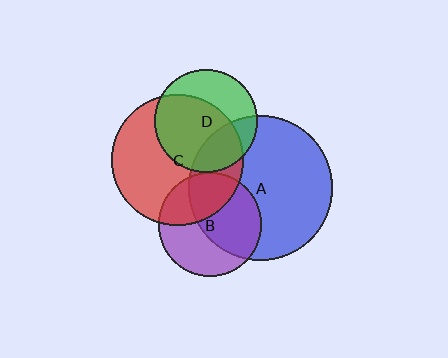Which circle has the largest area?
Circle A (blue).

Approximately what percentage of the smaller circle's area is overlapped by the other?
Approximately 25%.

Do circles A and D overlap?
Yes.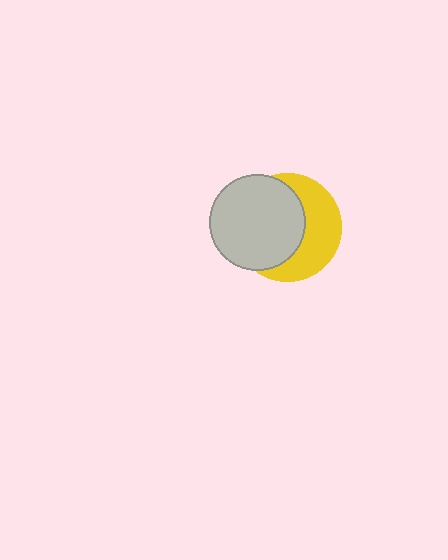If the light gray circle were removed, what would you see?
You would see the complete yellow circle.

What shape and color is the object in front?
The object in front is a light gray circle.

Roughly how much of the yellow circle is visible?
A small part of it is visible (roughly 44%).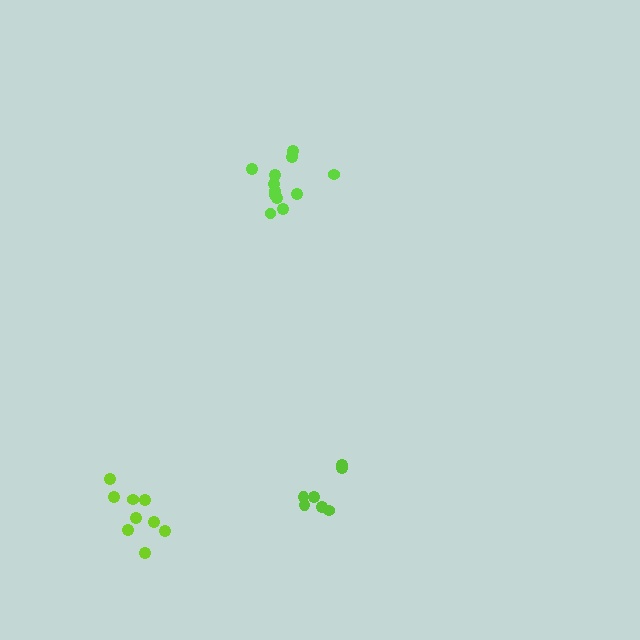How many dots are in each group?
Group 1: 12 dots, Group 2: 9 dots, Group 3: 7 dots (28 total).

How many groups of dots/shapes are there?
There are 3 groups.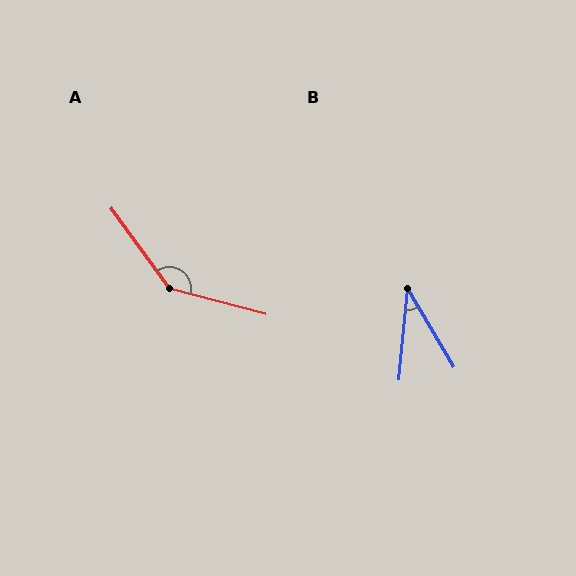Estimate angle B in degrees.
Approximately 36 degrees.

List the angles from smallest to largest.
B (36°), A (141°).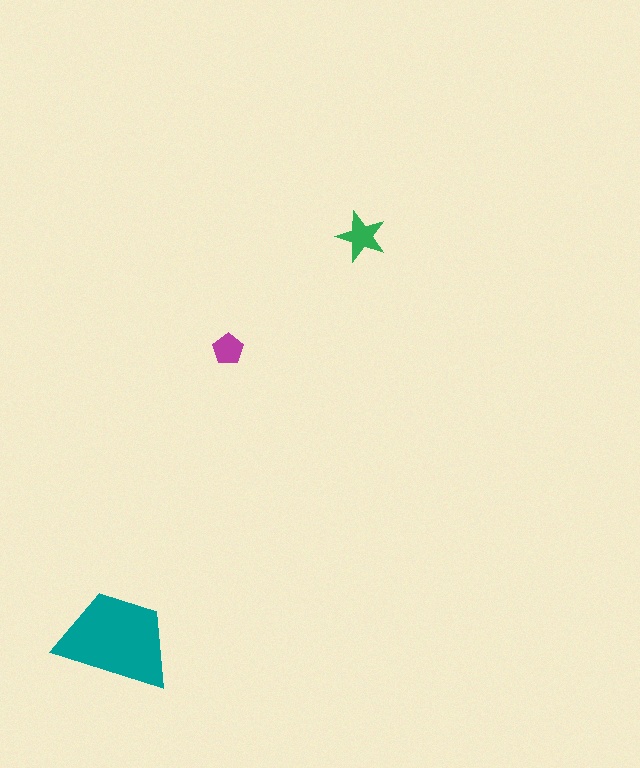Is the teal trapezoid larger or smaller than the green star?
Larger.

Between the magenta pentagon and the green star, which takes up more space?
The green star.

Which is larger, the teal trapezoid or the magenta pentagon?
The teal trapezoid.